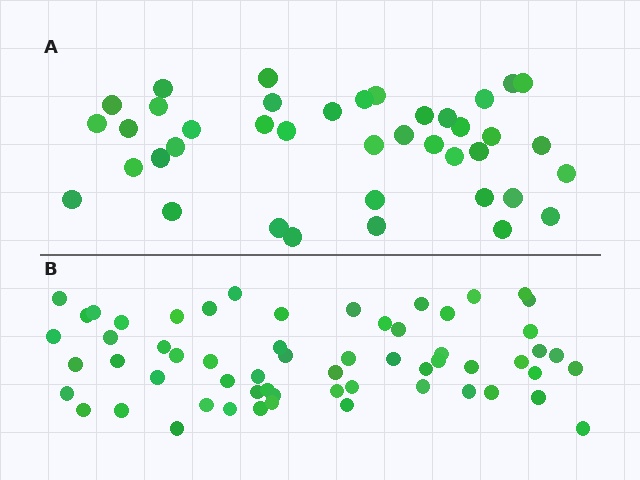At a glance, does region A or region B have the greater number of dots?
Region B (the bottom region) has more dots.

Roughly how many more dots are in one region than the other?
Region B has approximately 20 more dots than region A.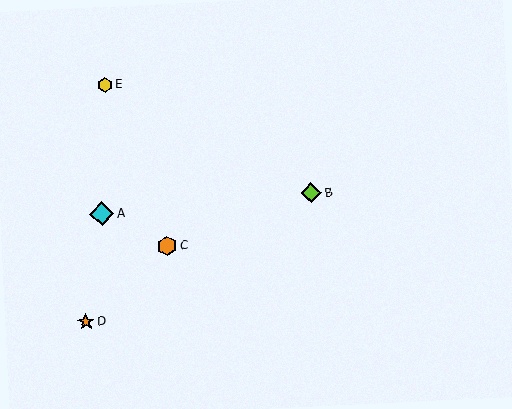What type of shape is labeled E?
Shape E is a yellow hexagon.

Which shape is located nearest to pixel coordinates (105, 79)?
The yellow hexagon (labeled E) at (105, 85) is nearest to that location.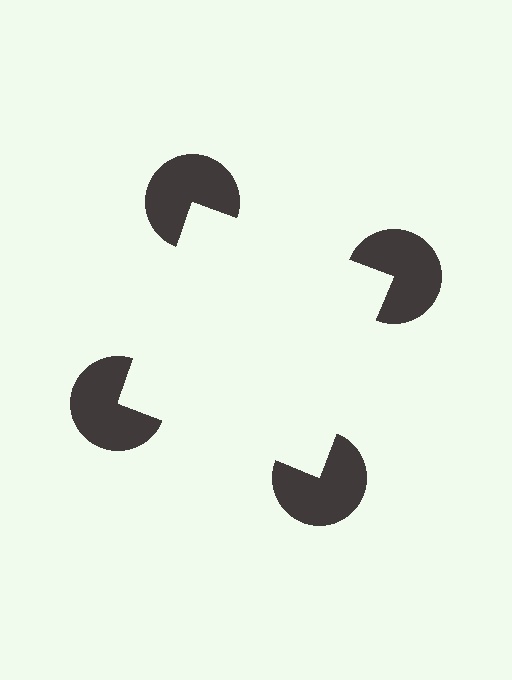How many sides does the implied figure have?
4 sides.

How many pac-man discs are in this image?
There are 4 — one at each vertex of the illusory square.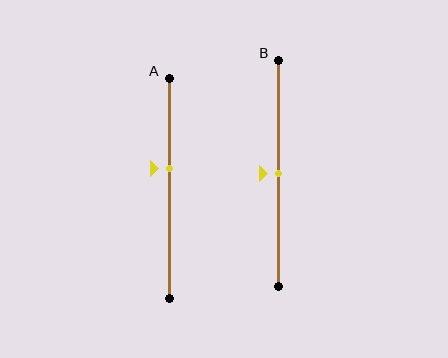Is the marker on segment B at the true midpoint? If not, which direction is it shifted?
Yes, the marker on segment B is at the true midpoint.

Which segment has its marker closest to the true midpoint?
Segment B has its marker closest to the true midpoint.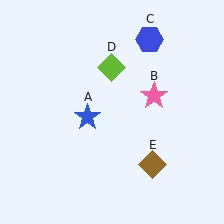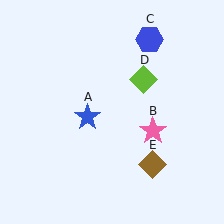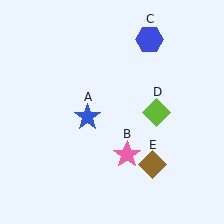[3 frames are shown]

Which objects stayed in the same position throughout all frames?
Blue star (object A) and blue hexagon (object C) and brown diamond (object E) remained stationary.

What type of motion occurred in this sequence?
The pink star (object B), lime diamond (object D) rotated clockwise around the center of the scene.